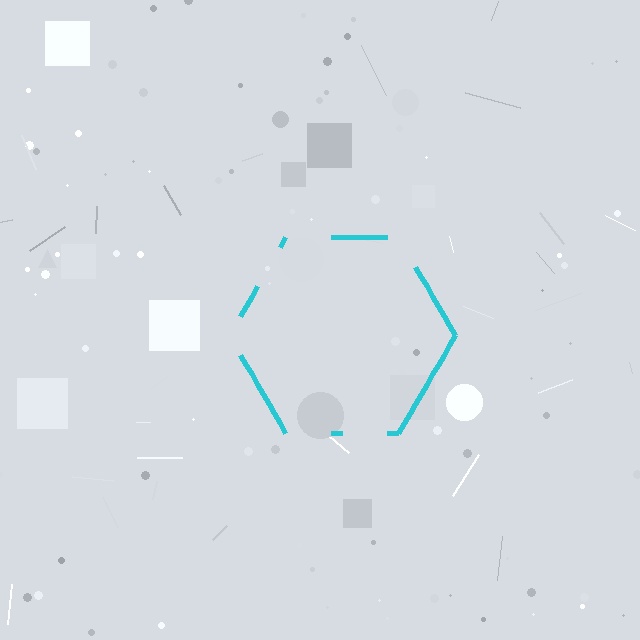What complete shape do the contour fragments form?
The contour fragments form a hexagon.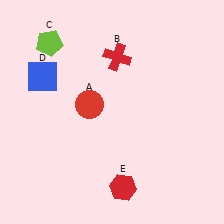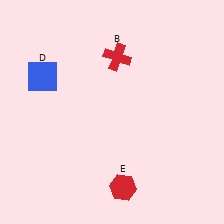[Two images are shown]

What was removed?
The lime pentagon (C), the red circle (A) were removed in Image 2.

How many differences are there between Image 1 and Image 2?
There are 2 differences between the two images.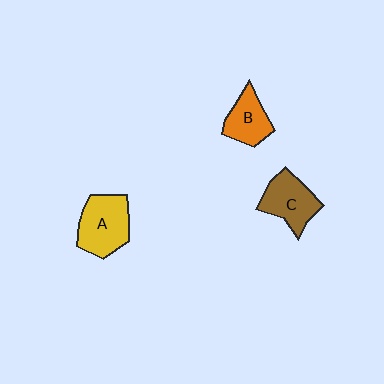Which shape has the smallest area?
Shape B (orange).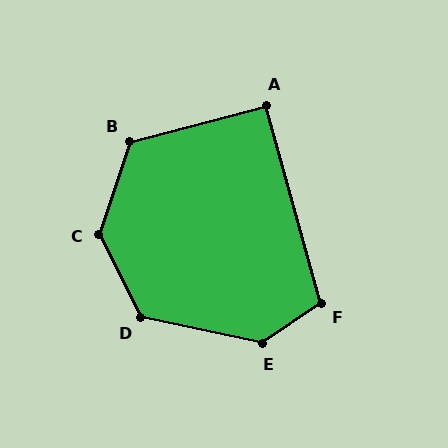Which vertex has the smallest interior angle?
A, at approximately 91 degrees.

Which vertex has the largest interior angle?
C, at approximately 136 degrees.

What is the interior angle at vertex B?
Approximately 123 degrees (obtuse).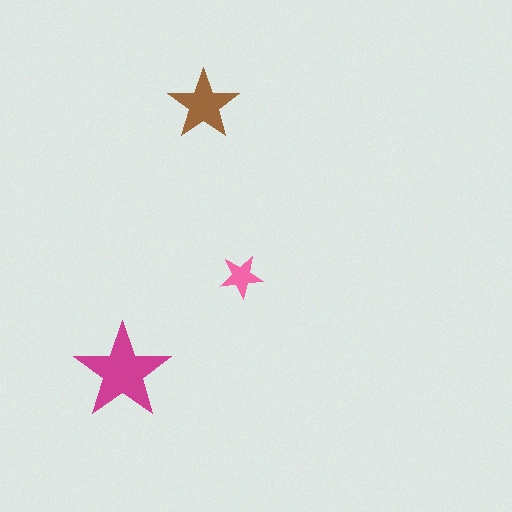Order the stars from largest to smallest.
the magenta one, the brown one, the pink one.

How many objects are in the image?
There are 3 objects in the image.